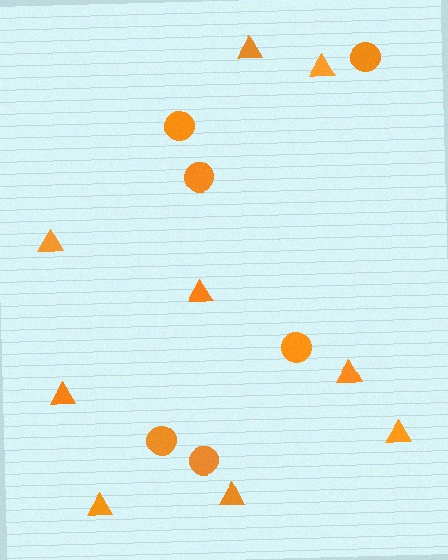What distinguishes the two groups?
There are 2 groups: one group of triangles (9) and one group of circles (6).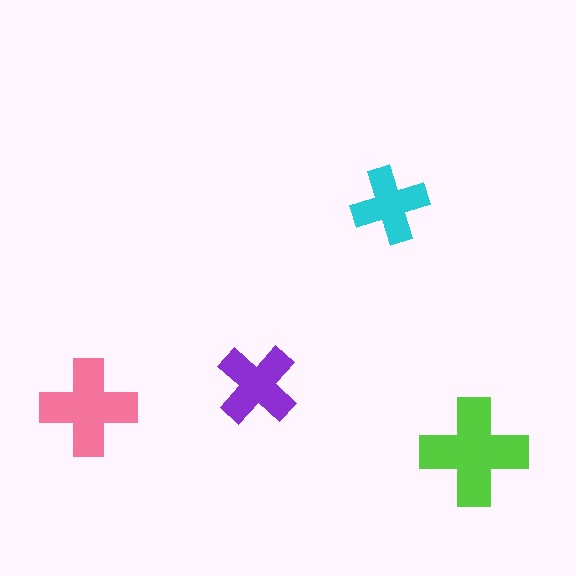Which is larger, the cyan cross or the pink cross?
The pink one.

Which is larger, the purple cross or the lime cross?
The lime one.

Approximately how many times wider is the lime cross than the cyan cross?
About 1.5 times wider.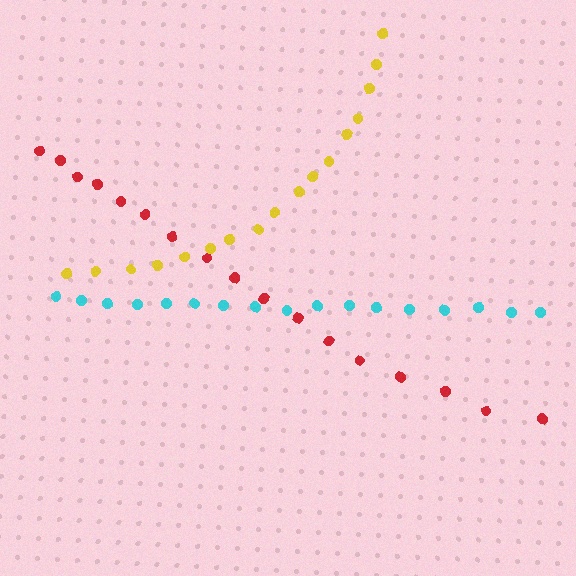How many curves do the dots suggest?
There are 3 distinct paths.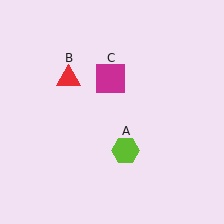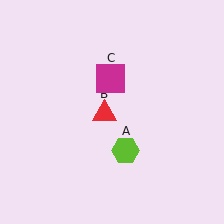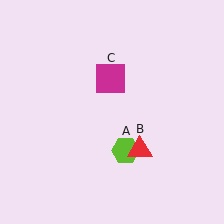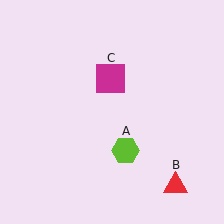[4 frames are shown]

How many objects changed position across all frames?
1 object changed position: red triangle (object B).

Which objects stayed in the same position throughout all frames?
Lime hexagon (object A) and magenta square (object C) remained stationary.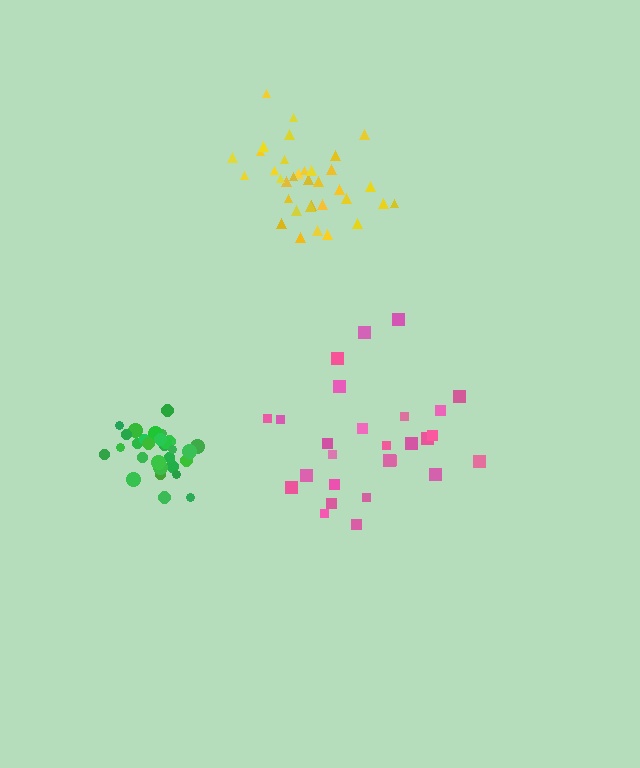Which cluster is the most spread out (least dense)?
Pink.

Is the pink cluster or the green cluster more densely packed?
Green.